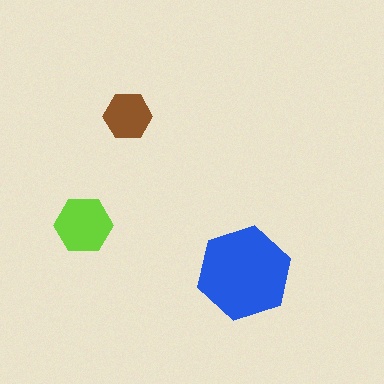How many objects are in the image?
There are 3 objects in the image.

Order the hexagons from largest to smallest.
the blue one, the lime one, the brown one.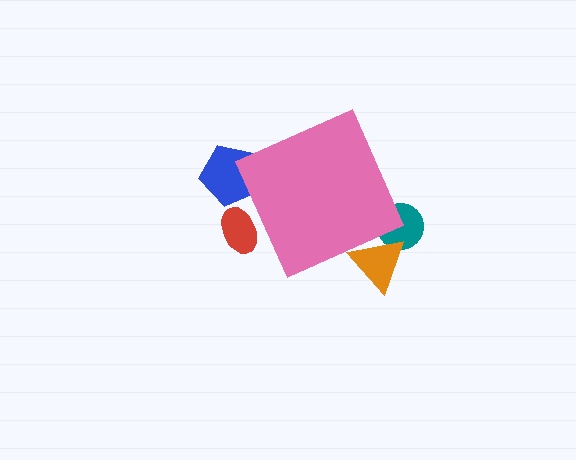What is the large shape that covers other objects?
A pink diamond.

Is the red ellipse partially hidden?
Yes, the red ellipse is partially hidden behind the pink diamond.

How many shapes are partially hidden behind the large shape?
4 shapes are partially hidden.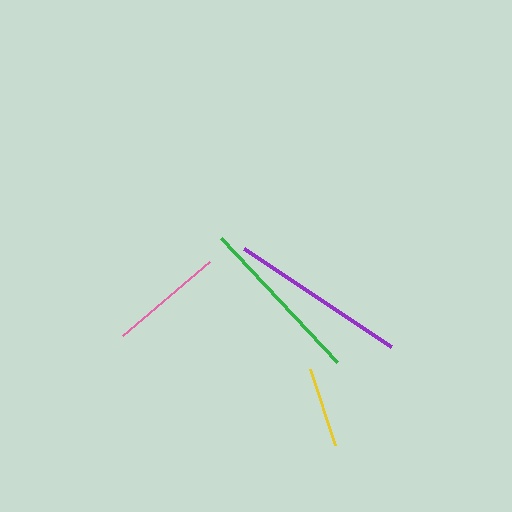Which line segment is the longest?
The purple line is the longest at approximately 177 pixels.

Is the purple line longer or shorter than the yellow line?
The purple line is longer than the yellow line.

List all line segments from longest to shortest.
From longest to shortest: purple, green, pink, yellow.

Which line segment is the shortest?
The yellow line is the shortest at approximately 81 pixels.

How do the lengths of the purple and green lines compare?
The purple and green lines are approximately the same length.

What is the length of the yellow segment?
The yellow segment is approximately 81 pixels long.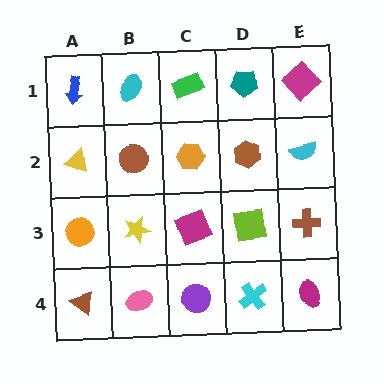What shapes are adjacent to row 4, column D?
A lime square (row 3, column D), a purple circle (row 4, column C), a magenta ellipse (row 4, column E).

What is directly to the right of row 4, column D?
A magenta ellipse.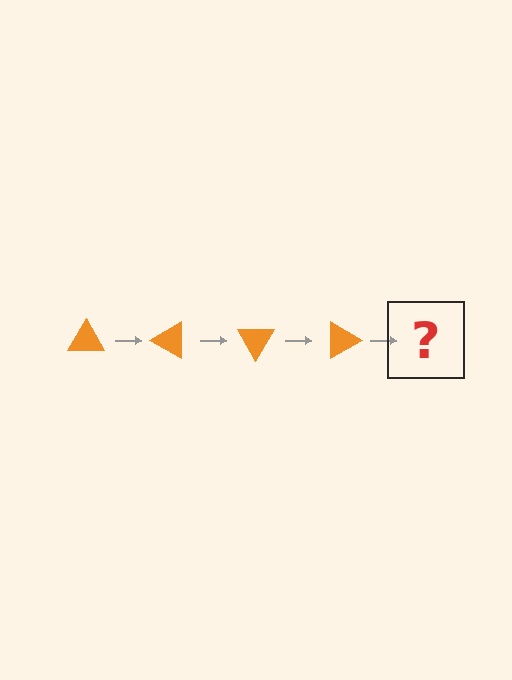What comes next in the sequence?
The next element should be an orange triangle rotated 120 degrees.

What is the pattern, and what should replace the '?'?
The pattern is that the triangle rotates 30 degrees each step. The '?' should be an orange triangle rotated 120 degrees.